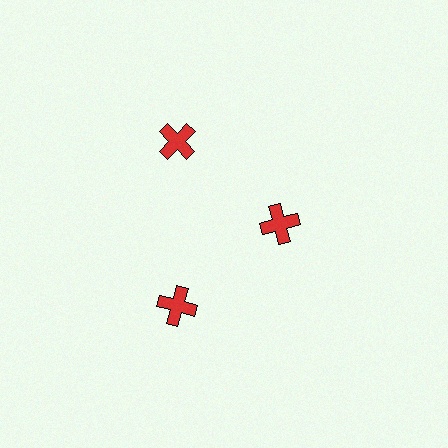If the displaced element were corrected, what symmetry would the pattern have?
It would have 3-fold rotational symmetry — the pattern would map onto itself every 120 degrees.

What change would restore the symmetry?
The symmetry would be restored by moving it outward, back onto the ring so that all 3 crosses sit at equal angles and equal distance from the center.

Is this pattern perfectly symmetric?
No. The 3 red crosses are arranged in a ring, but one element near the 3 o'clock position is pulled inward toward the center, breaking the 3-fold rotational symmetry.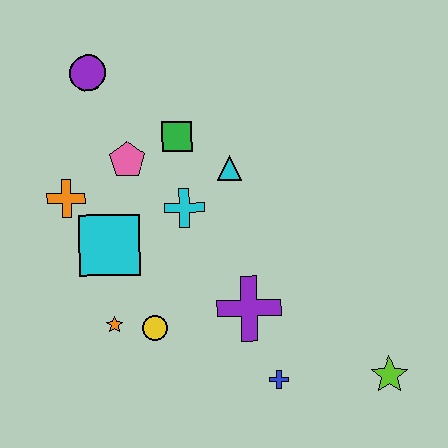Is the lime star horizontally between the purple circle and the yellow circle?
No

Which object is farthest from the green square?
The lime star is farthest from the green square.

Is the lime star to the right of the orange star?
Yes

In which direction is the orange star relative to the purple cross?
The orange star is to the left of the purple cross.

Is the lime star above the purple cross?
No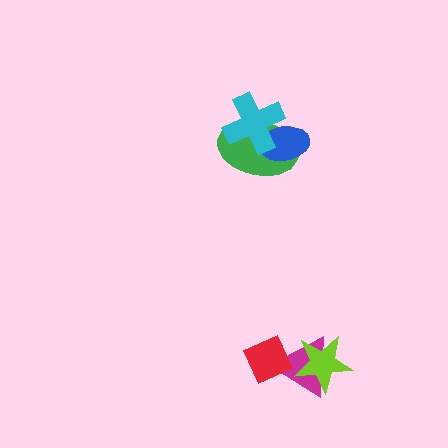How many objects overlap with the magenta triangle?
2 objects overlap with the magenta triangle.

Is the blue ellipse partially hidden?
Yes, it is partially covered by another shape.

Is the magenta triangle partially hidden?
Yes, it is partially covered by another shape.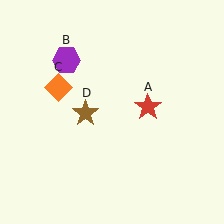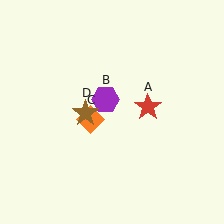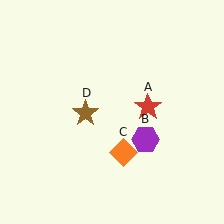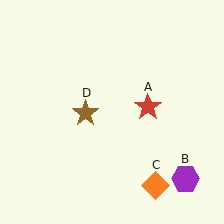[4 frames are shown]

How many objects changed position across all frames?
2 objects changed position: purple hexagon (object B), orange diamond (object C).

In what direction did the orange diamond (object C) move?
The orange diamond (object C) moved down and to the right.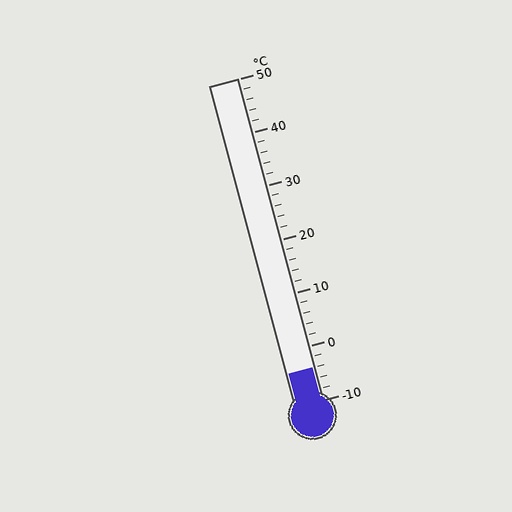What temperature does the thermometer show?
The thermometer shows approximately -4°C.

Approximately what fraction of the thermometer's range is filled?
The thermometer is filled to approximately 10% of its range.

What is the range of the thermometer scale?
The thermometer scale ranges from -10°C to 50°C.